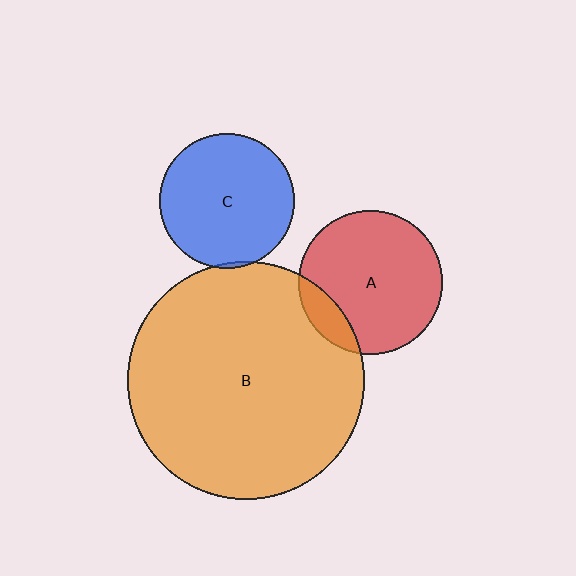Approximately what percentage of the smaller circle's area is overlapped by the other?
Approximately 15%.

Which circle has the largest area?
Circle B (orange).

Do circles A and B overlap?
Yes.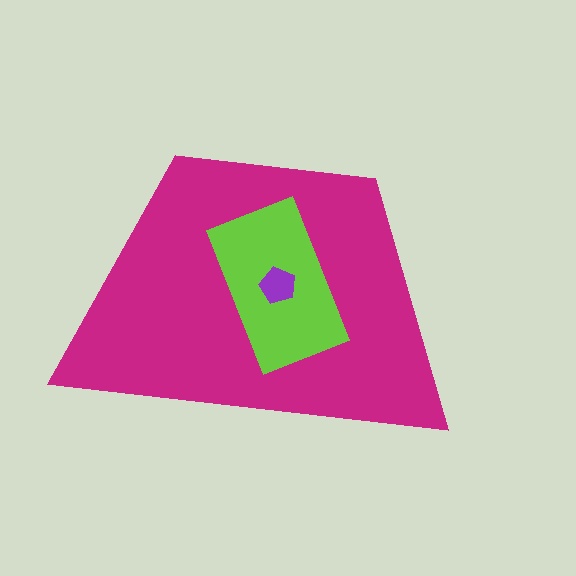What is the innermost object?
The purple pentagon.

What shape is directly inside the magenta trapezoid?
The lime rectangle.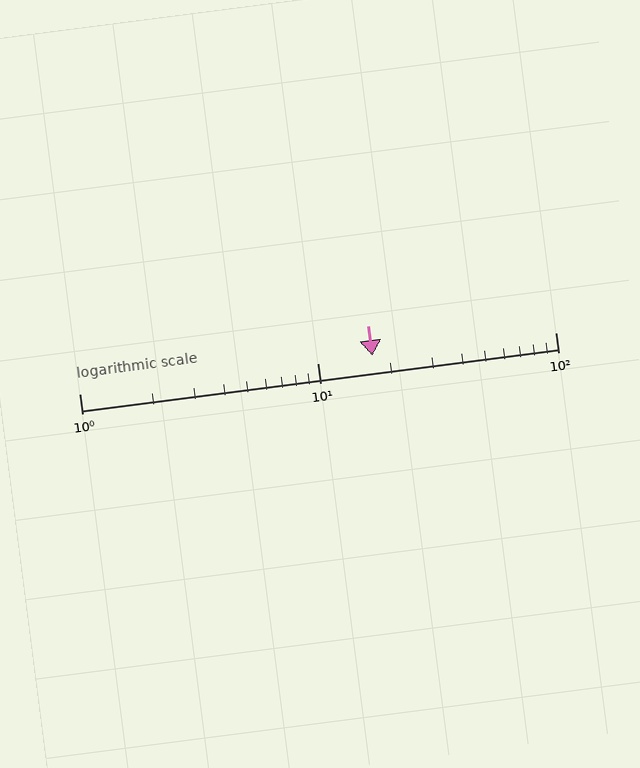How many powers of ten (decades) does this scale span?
The scale spans 2 decades, from 1 to 100.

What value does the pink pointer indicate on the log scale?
The pointer indicates approximately 17.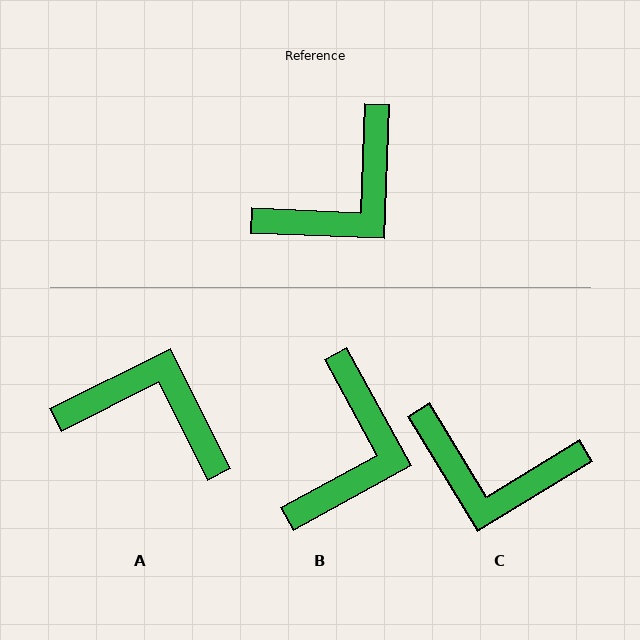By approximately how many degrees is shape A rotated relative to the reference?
Approximately 119 degrees counter-clockwise.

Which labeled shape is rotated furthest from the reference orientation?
A, about 119 degrees away.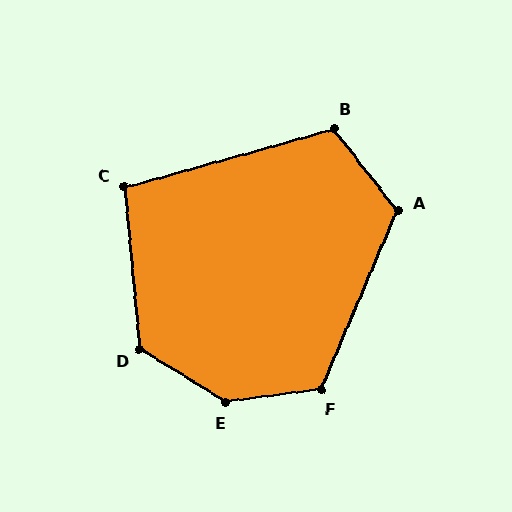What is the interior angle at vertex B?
Approximately 113 degrees (obtuse).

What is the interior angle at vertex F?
Approximately 120 degrees (obtuse).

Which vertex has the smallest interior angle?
C, at approximately 100 degrees.